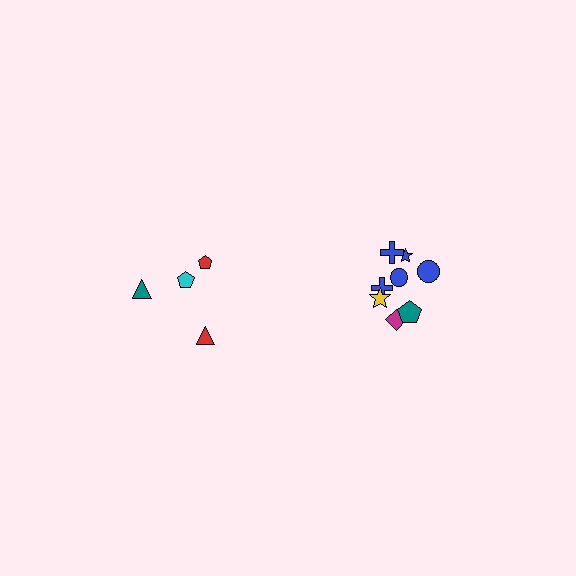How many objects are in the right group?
There are 8 objects.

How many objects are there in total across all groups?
There are 12 objects.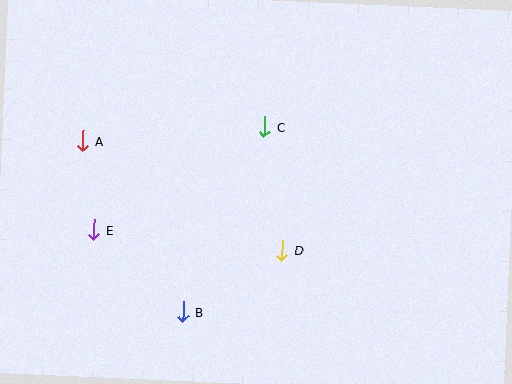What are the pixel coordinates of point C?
Point C is at (264, 127).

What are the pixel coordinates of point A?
Point A is at (83, 141).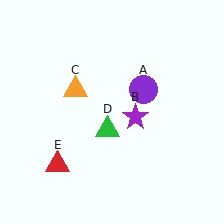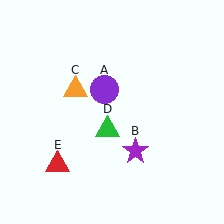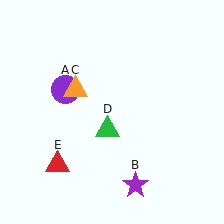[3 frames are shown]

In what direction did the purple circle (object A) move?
The purple circle (object A) moved left.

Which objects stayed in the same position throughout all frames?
Orange triangle (object C) and green triangle (object D) and red triangle (object E) remained stationary.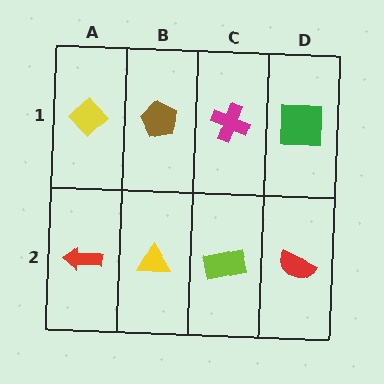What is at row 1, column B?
A brown pentagon.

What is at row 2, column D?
A red semicircle.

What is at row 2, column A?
A red arrow.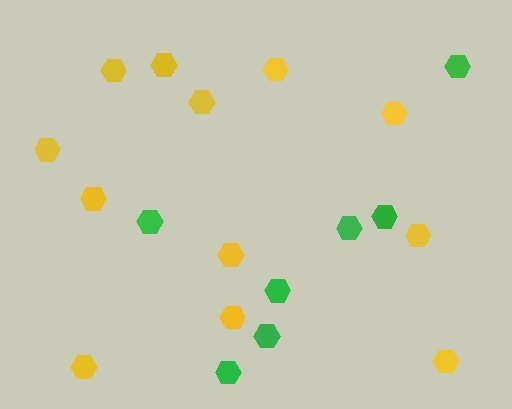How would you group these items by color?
There are 2 groups: one group of green hexagons (7) and one group of yellow hexagons (12).